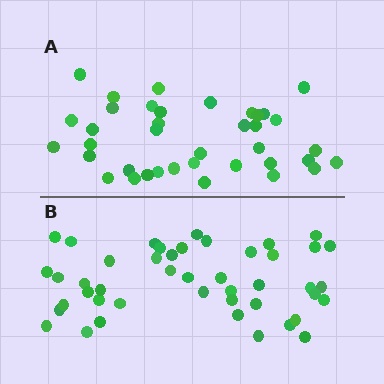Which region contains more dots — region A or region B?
Region B (the bottom region) has more dots.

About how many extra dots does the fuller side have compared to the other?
Region B has roughly 8 or so more dots than region A.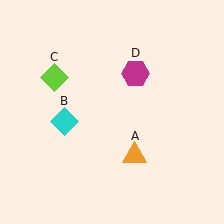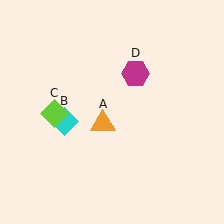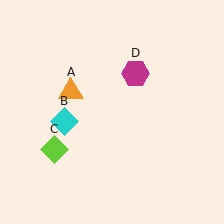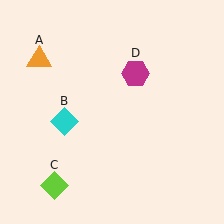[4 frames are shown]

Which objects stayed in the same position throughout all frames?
Cyan diamond (object B) and magenta hexagon (object D) remained stationary.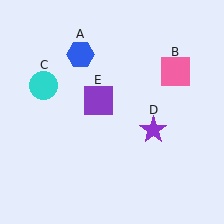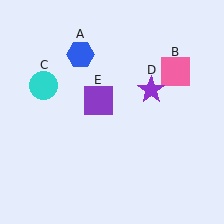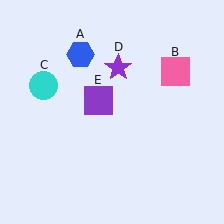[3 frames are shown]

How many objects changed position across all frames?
1 object changed position: purple star (object D).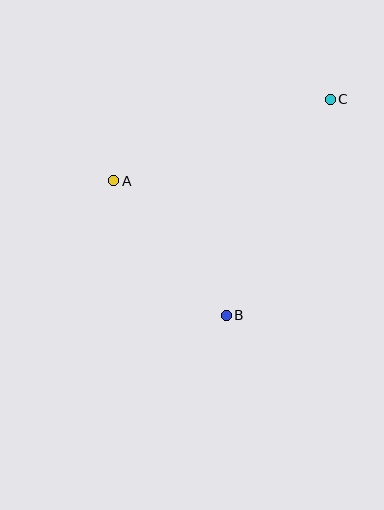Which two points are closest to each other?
Points A and B are closest to each other.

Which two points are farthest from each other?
Points B and C are farthest from each other.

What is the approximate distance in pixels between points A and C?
The distance between A and C is approximately 231 pixels.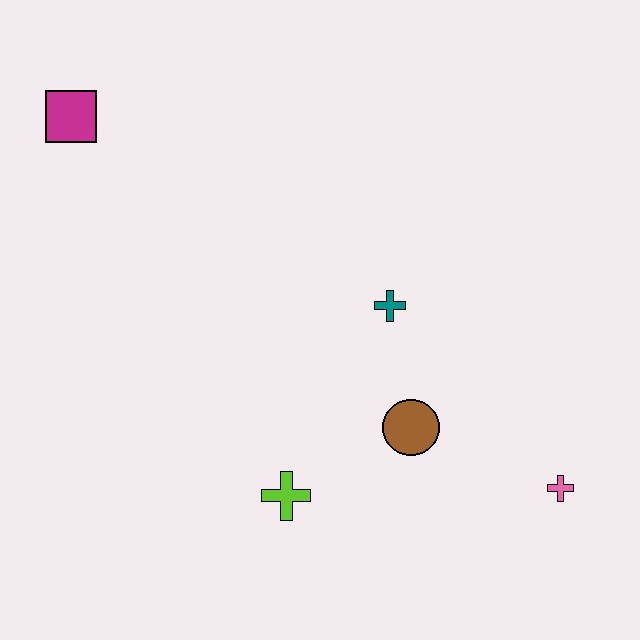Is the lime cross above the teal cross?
No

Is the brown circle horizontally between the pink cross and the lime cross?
Yes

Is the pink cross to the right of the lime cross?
Yes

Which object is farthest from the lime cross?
The magenta square is farthest from the lime cross.